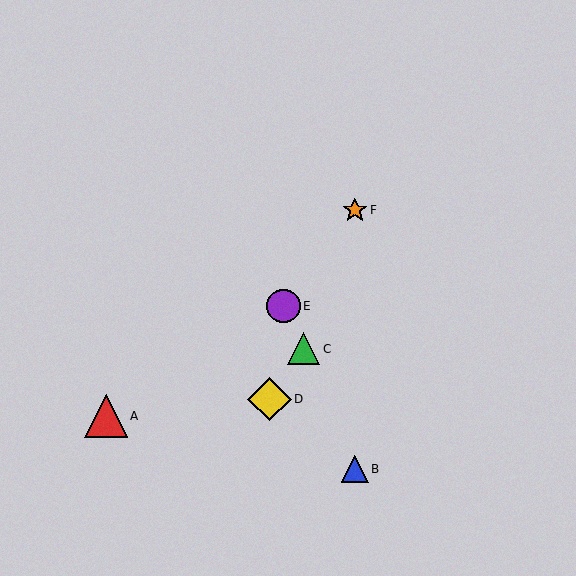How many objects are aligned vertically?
2 objects (B, F) are aligned vertically.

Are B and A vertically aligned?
No, B is at x≈355 and A is at x≈106.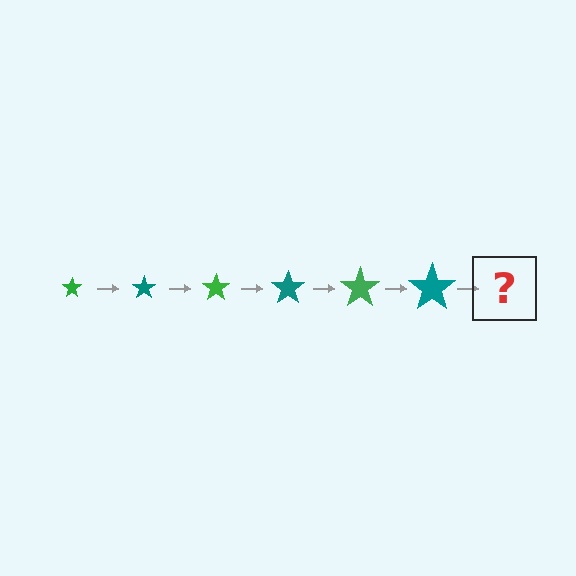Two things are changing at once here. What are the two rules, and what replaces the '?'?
The two rules are that the star grows larger each step and the color cycles through green and teal. The '?' should be a green star, larger than the previous one.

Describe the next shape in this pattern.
It should be a green star, larger than the previous one.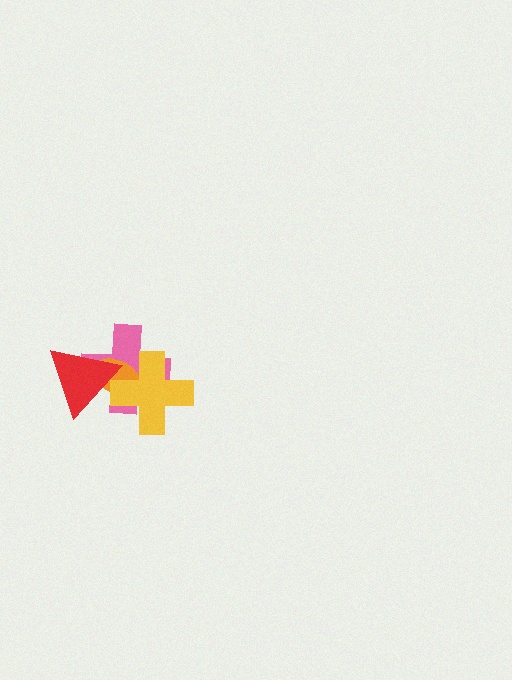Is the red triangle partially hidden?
No, no other shape covers it.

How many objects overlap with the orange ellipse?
3 objects overlap with the orange ellipse.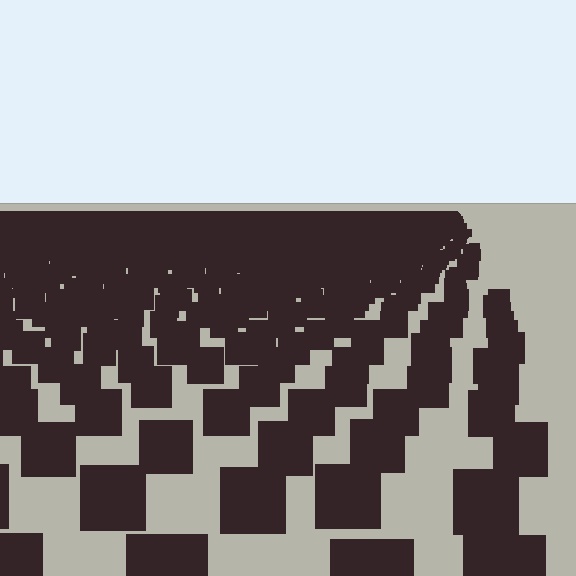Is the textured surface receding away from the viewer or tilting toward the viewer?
The surface is receding away from the viewer. Texture elements get smaller and denser toward the top.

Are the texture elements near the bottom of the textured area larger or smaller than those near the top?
Larger. Near the bottom, elements are closer to the viewer and appear at a bigger on-screen size.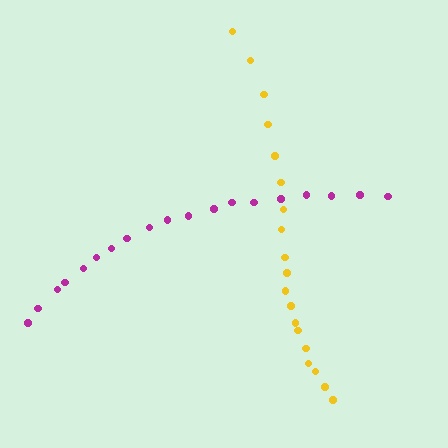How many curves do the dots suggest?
There are 2 distinct paths.